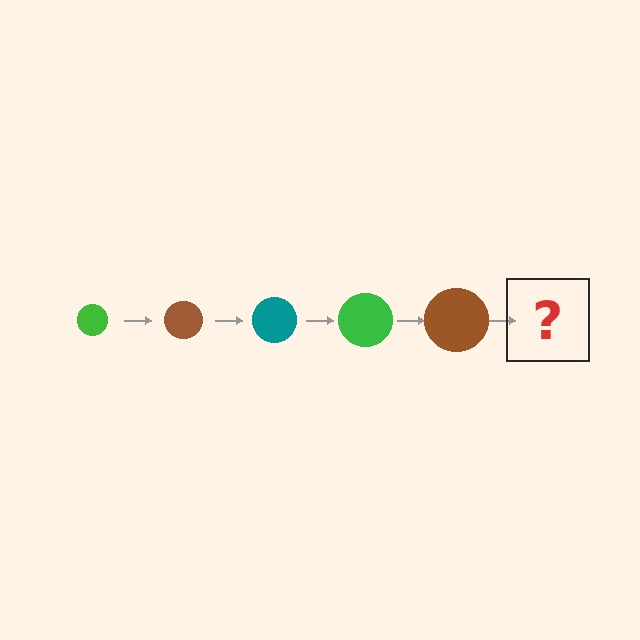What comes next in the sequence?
The next element should be a teal circle, larger than the previous one.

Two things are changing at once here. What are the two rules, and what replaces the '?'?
The two rules are that the circle grows larger each step and the color cycles through green, brown, and teal. The '?' should be a teal circle, larger than the previous one.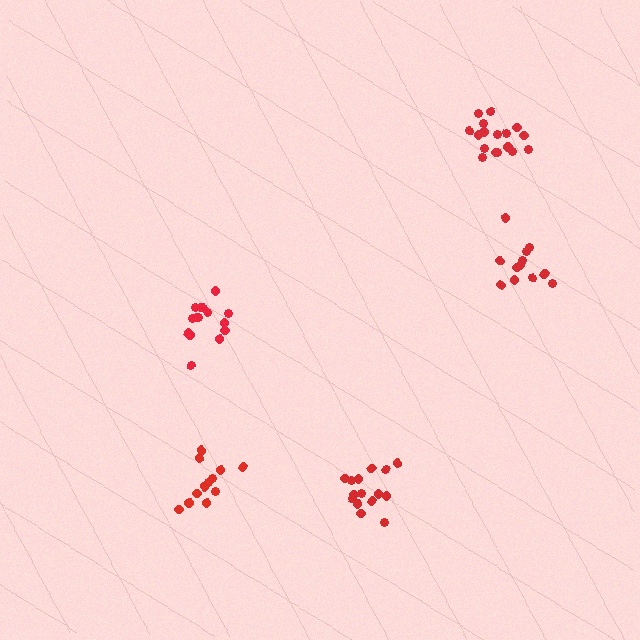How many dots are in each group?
Group 1: 12 dots, Group 2: 15 dots, Group 3: 17 dots, Group 4: 12 dots, Group 5: 15 dots (71 total).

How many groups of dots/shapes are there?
There are 5 groups.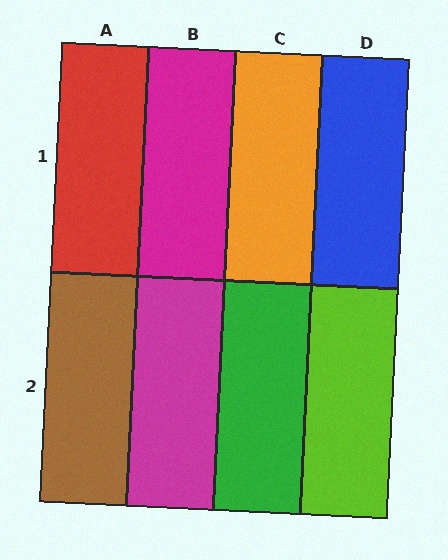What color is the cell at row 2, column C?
Green.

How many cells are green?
1 cell is green.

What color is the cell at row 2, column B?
Magenta.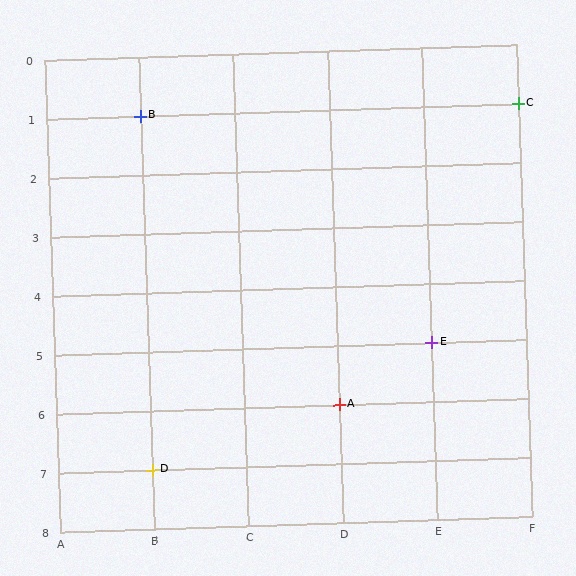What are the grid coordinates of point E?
Point E is at grid coordinates (E, 5).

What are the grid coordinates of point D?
Point D is at grid coordinates (B, 7).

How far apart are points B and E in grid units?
Points B and E are 3 columns and 4 rows apart (about 5.0 grid units diagonally).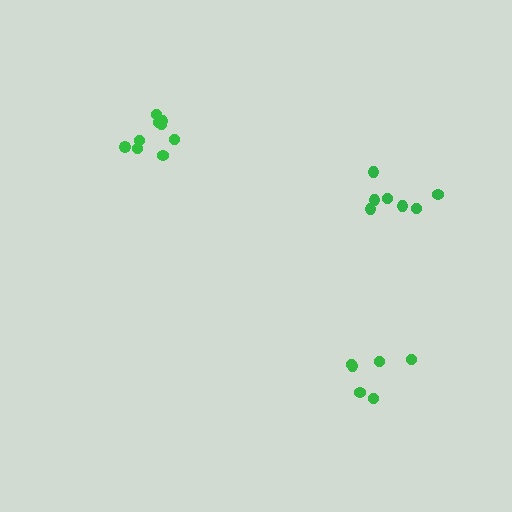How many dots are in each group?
Group 1: 6 dots, Group 2: 7 dots, Group 3: 9 dots (22 total).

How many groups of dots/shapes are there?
There are 3 groups.